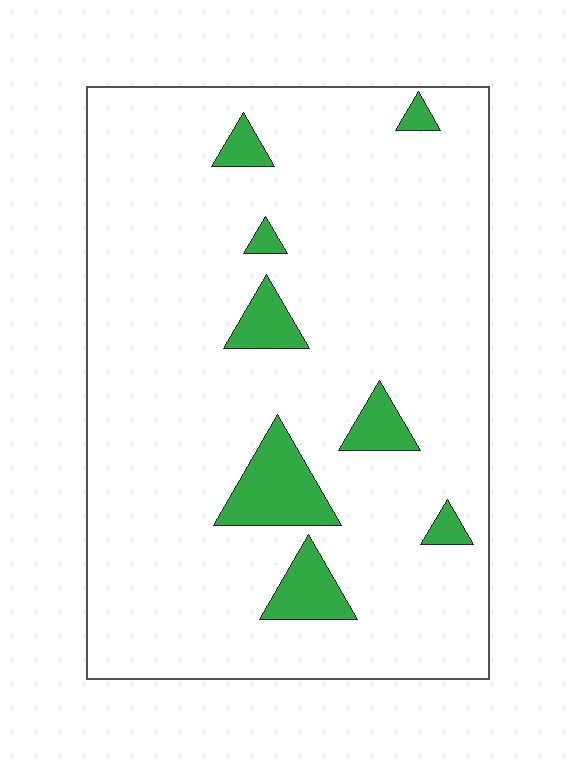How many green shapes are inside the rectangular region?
8.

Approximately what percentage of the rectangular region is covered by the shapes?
Approximately 10%.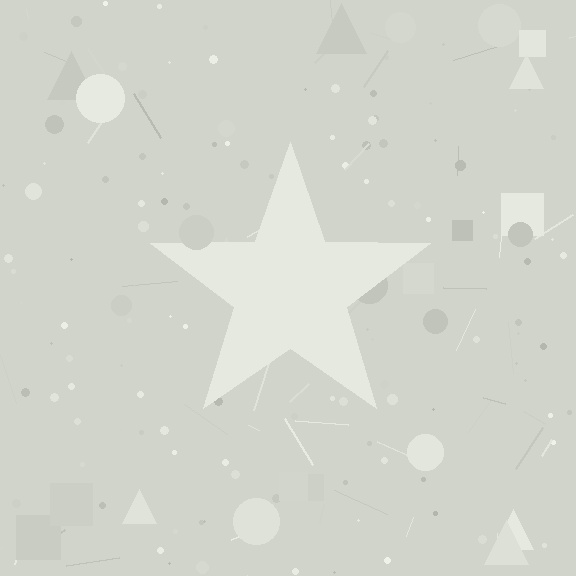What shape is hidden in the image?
A star is hidden in the image.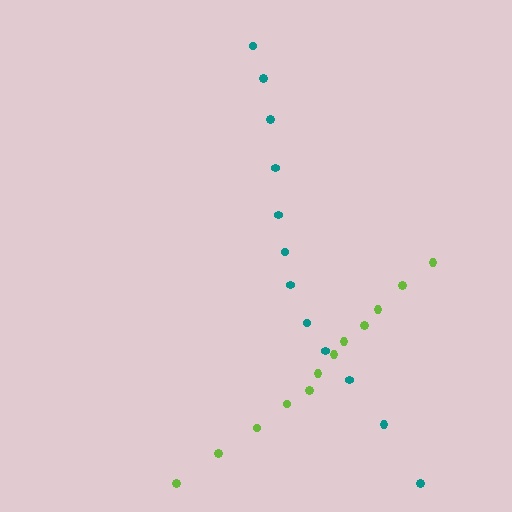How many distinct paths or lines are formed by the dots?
There are 2 distinct paths.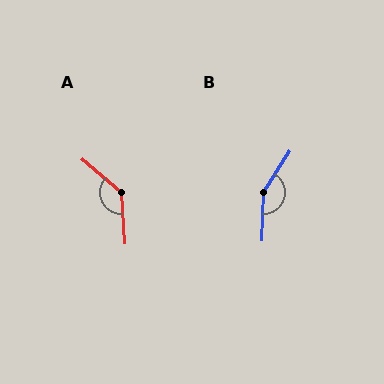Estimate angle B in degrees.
Approximately 150 degrees.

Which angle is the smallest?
A, at approximately 135 degrees.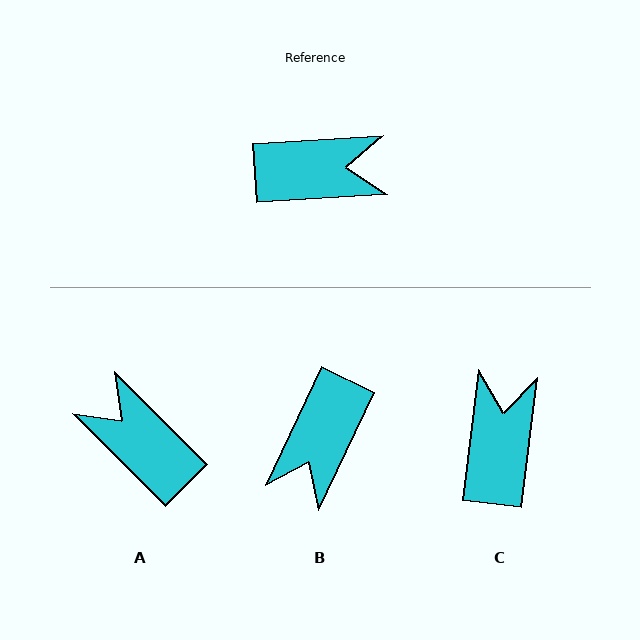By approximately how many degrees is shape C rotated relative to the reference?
Approximately 80 degrees counter-clockwise.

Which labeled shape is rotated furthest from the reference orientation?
A, about 132 degrees away.